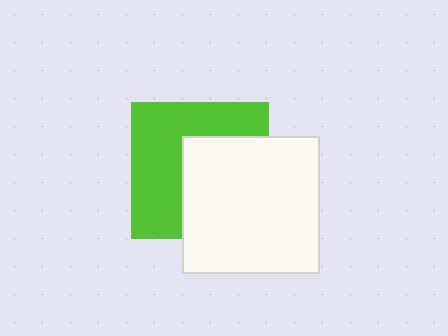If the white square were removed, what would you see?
You would see the complete lime square.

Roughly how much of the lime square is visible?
About half of it is visible (roughly 52%).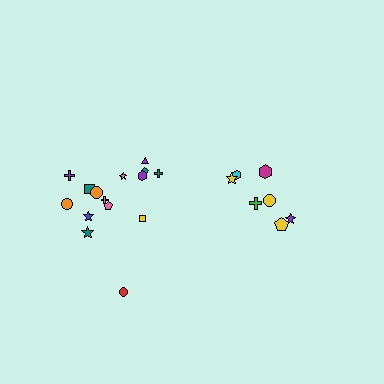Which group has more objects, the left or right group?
The left group.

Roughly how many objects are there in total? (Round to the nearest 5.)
Roughly 20 objects in total.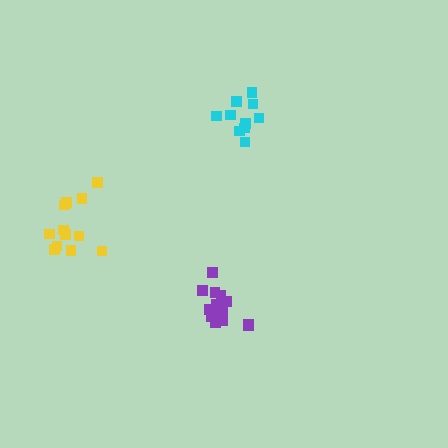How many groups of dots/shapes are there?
There are 3 groups.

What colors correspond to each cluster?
The clusters are colored: purple, yellow, cyan.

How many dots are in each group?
Group 1: 15 dots, Group 2: 12 dots, Group 3: 10 dots (37 total).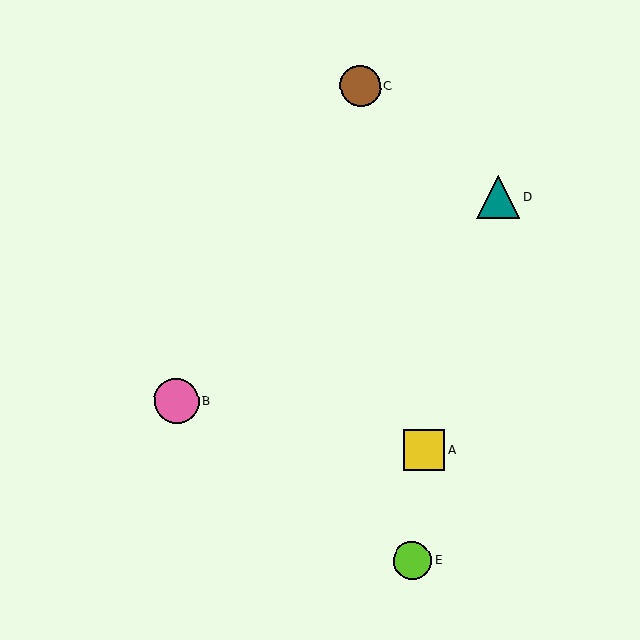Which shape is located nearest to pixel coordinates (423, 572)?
The lime circle (labeled E) at (412, 561) is nearest to that location.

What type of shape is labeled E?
Shape E is a lime circle.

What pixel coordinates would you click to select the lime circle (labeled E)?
Click at (412, 561) to select the lime circle E.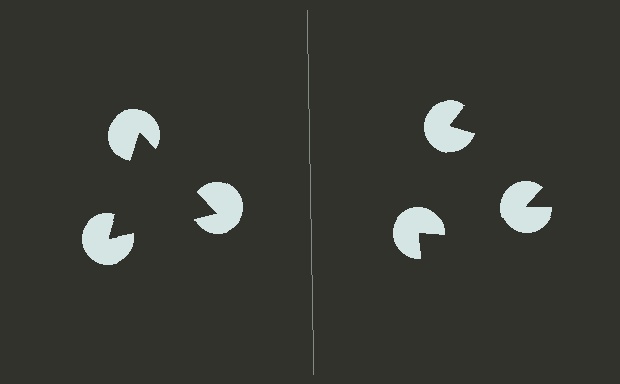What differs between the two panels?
The pac-man discs are positioned identically on both sides; only the wedge orientations differ. On the left they align to a triangle; on the right they are misaligned.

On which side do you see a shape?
An illusory triangle appears on the left side. On the right side the wedge cuts are rotated, so no coherent shape forms.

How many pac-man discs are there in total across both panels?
6 — 3 on each side.